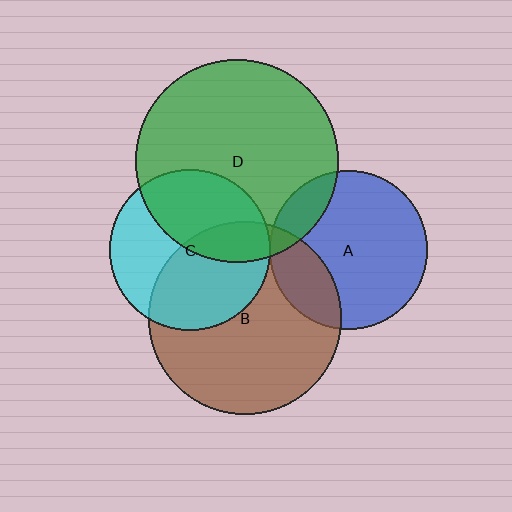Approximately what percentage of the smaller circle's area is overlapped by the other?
Approximately 25%.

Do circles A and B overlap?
Yes.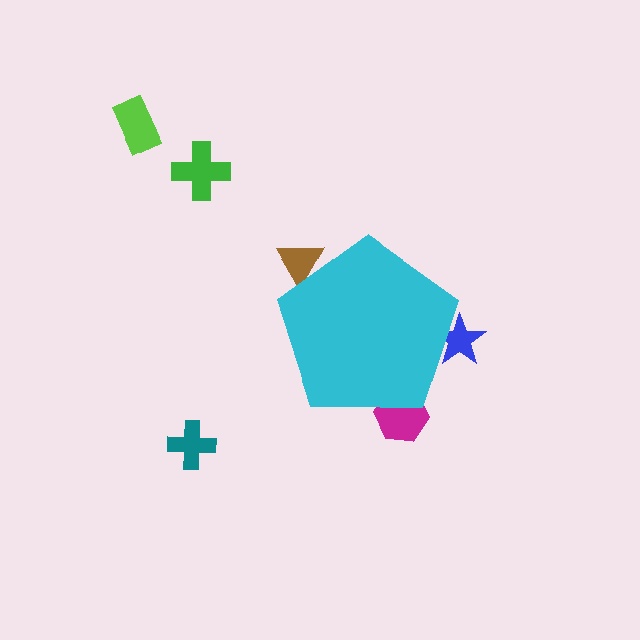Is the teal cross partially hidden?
No, the teal cross is fully visible.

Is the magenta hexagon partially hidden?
Yes, the magenta hexagon is partially hidden behind the cyan pentagon.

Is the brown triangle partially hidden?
Yes, the brown triangle is partially hidden behind the cyan pentagon.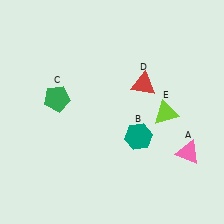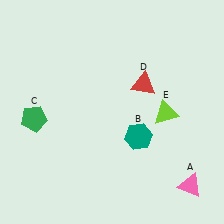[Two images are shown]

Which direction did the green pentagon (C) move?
The green pentagon (C) moved left.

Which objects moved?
The objects that moved are: the pink triangle (A), the green pentagon (C).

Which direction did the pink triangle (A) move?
The pink triangle (A) moved down.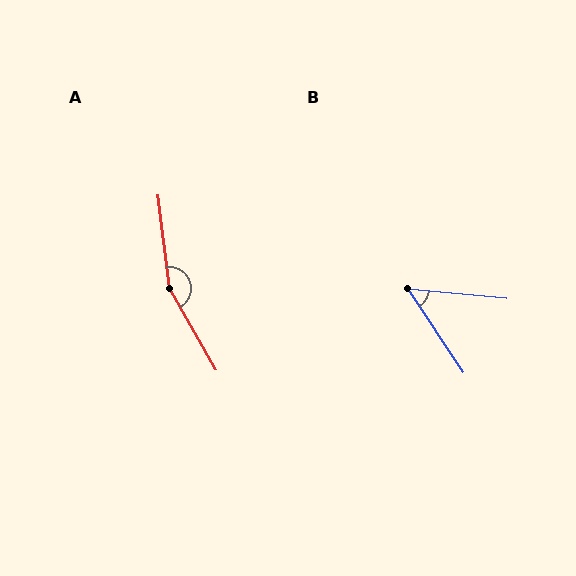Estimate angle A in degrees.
Approximately 157 degrees.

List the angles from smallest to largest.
B (51°), A (157°).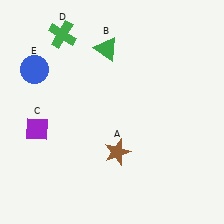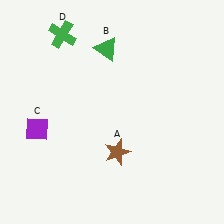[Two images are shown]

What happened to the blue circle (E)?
The blue circle (E) was removed in Image 2. It was in the top-left area of Image 1.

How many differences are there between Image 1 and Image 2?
There is 1 difference between the two images.